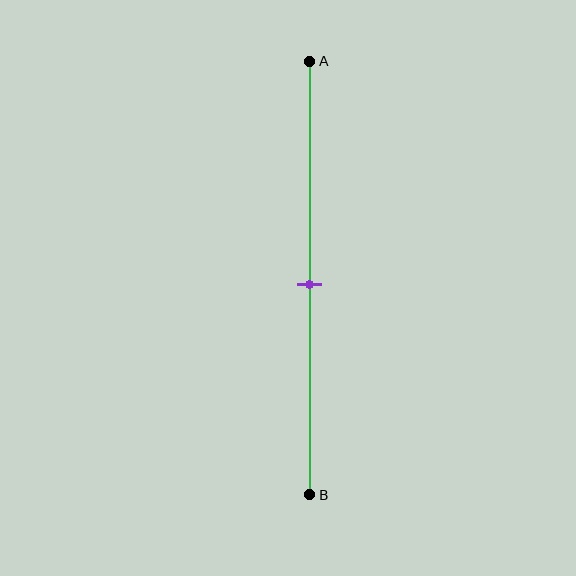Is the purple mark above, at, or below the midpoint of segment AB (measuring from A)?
The purple mark is approximately at the midpoint of segment AB.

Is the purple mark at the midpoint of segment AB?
Yes, the mark is approximately at the midpoint.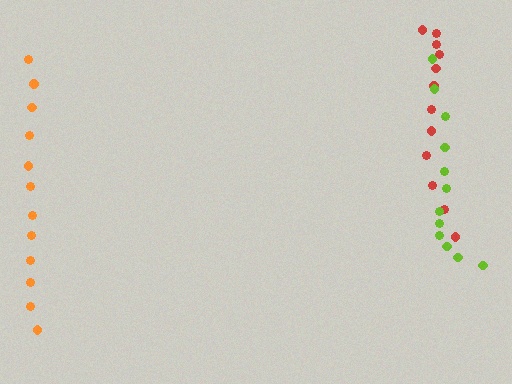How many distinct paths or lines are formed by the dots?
There are 3 distinct paths.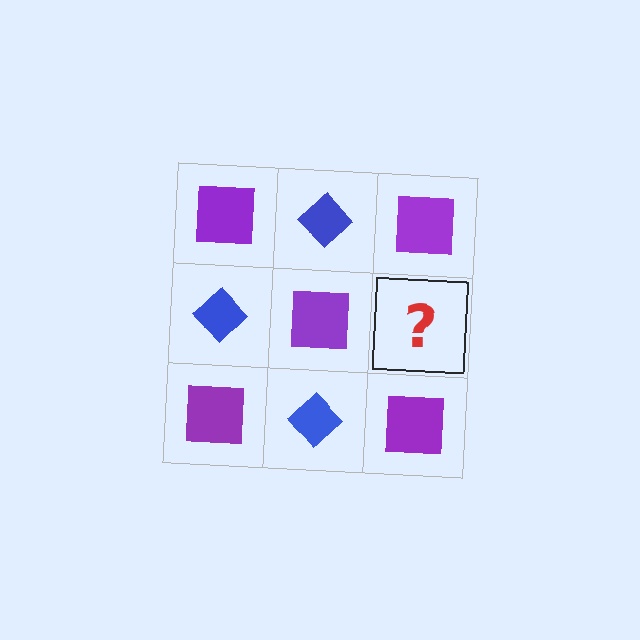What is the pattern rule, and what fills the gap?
The rule is that it alternates purple square and blue diamond in a checkerboard pattern. The gap should be filled with a blue diamond.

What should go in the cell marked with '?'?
The missing cell should contain a blue diamond.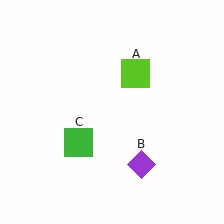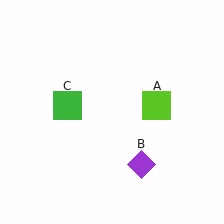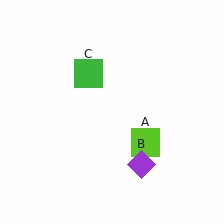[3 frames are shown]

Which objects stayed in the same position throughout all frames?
Purple diamond (object B) remained stationary.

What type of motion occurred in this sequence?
The lime square (object A), green square (object C) rotated clockwise around the center of the scene.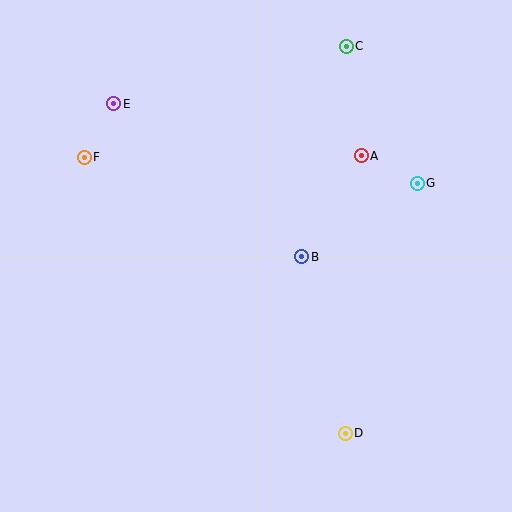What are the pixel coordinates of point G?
Point G is at (417, 183).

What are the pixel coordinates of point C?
Point C is at (346, 46).